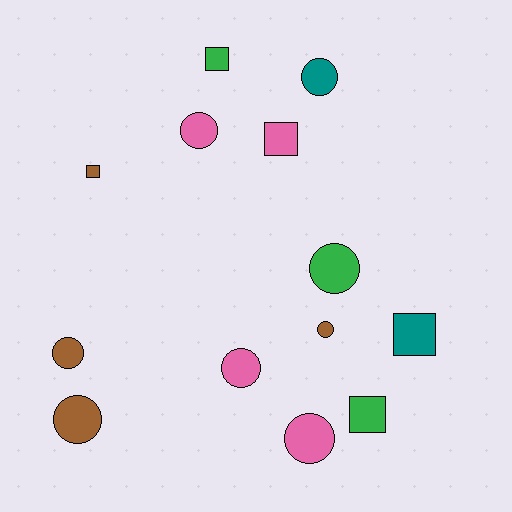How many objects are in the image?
There are 13 objects.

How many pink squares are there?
There is 1 pink square.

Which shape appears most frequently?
Circle, with 8 objects.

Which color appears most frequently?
Pink, with 4 objects.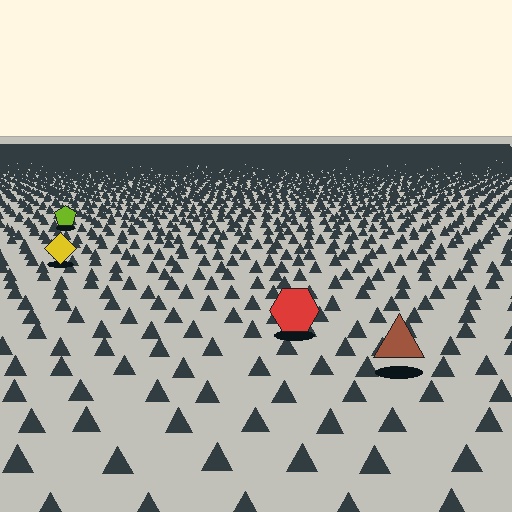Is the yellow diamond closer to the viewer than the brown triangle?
No. The brown triangle is closer — you can tell from the texture gradient: the ground texture is coarser near it.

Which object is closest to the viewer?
The brown triangle is closest. The texture marks near it are larger and more spread out.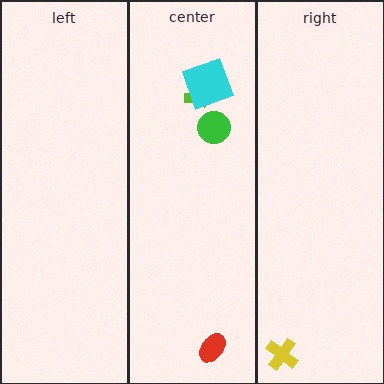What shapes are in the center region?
The lime arrow, the cyan square, the red ellipse, the green circle.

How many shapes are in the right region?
1.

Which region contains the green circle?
The center region.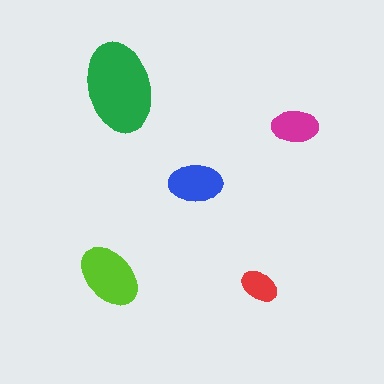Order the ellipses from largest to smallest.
the green one, the lime one, the blue one, the magenta one, the red one.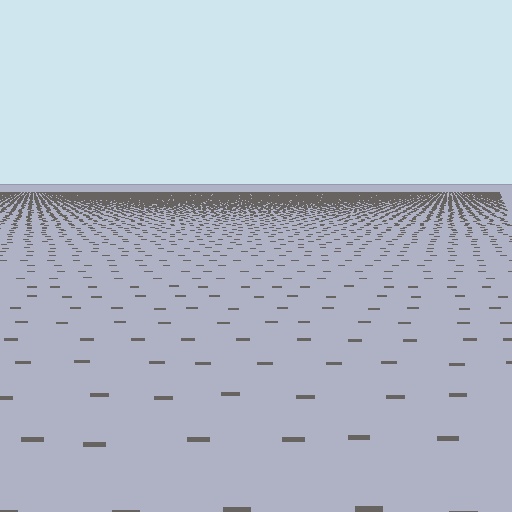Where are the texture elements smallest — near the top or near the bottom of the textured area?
Near the top.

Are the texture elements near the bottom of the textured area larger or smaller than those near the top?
Larger. Near the bottom, elements are closer to the viewer and appear at a bigger on-screen size.